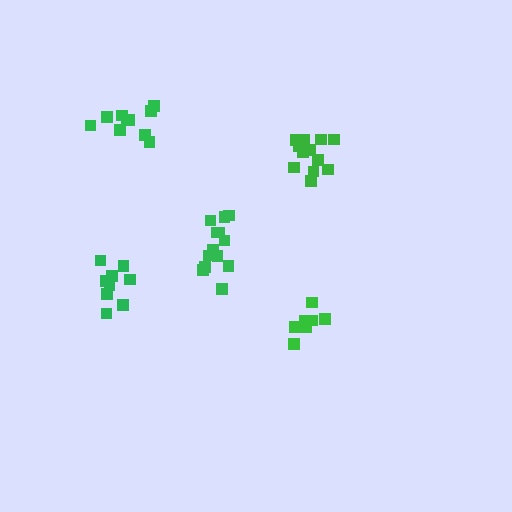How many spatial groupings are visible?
There are 5 spatial groupings.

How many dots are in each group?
Group 1: 10 dots, Group 2: 12 dots, Group 3: 9 dots, Group 4: 8 dots, Group 5: 13 dots (52 total).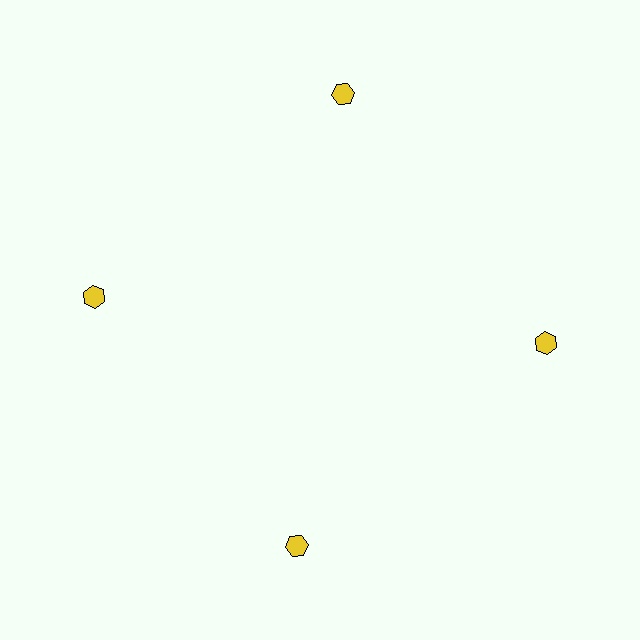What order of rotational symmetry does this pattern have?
This pattern has 4-fold rotational symmetry.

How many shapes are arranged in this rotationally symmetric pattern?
There are 4 shapes, arranged in 4 groups of 1.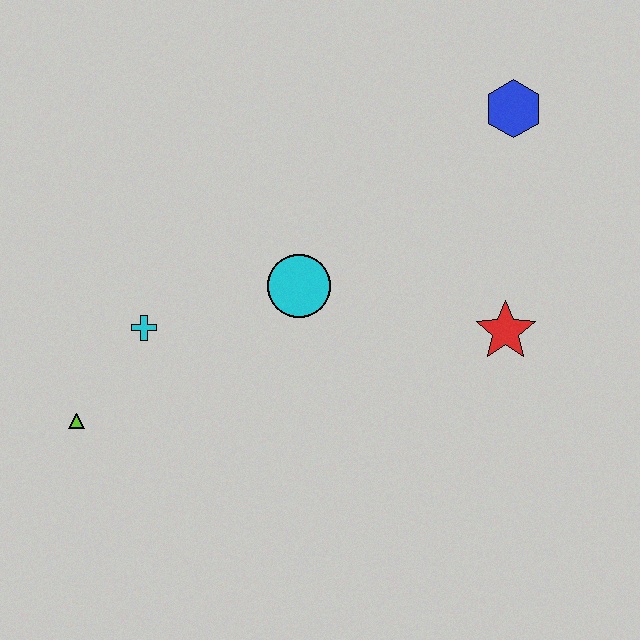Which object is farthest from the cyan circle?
The blue hexagon is farthest from the cyan circle.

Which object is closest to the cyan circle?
The cyan cross is closest to the cyan circle.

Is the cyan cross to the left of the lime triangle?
No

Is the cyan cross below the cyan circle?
Yes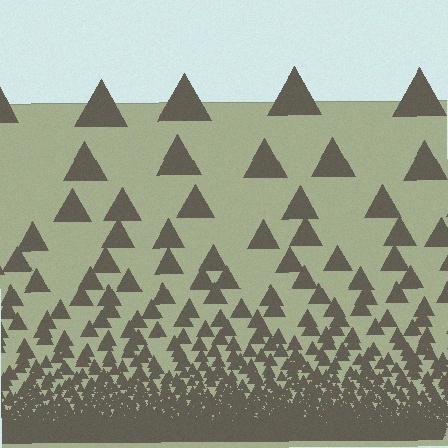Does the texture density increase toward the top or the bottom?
Density increases toward the bottom.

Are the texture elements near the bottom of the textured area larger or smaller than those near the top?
Smaller. The gradient is inverted — elements near the bottom are smaller and denser.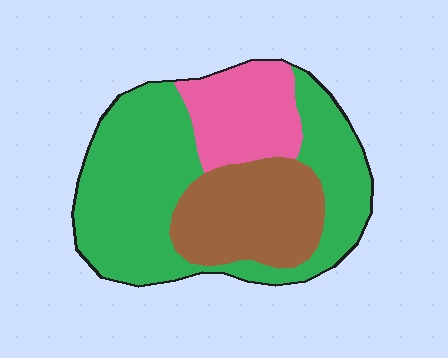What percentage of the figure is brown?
Brown covers roughly 25% of the figure.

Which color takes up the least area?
Pink, at roughly 20%.